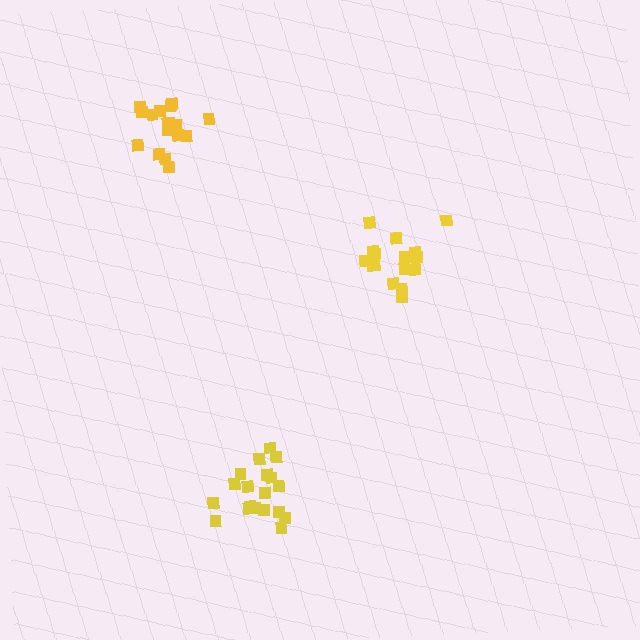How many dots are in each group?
Group 1: 16 dots, Group 2: 19 dots, Group 3: 17 dots (52 total).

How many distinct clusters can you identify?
There are 3 distinct clusters.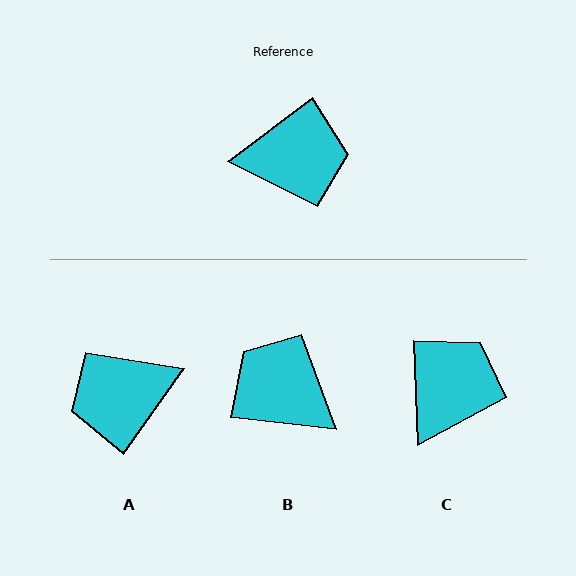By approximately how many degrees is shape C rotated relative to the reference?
Approximately 55 degrees counter-clockwise.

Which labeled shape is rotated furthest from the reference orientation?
A, about 163 degrees away.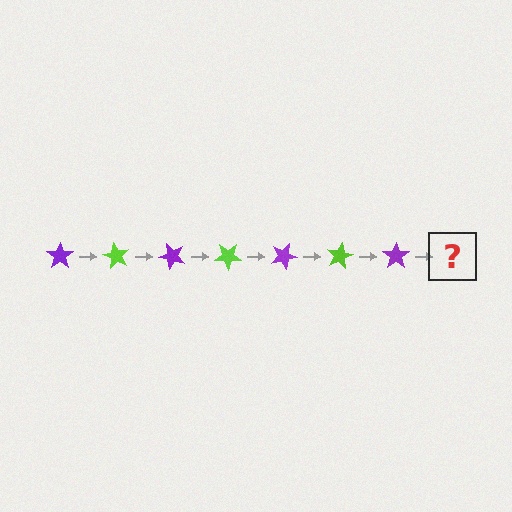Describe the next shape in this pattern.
It should be a lime star, rotated 420 degrees from the start.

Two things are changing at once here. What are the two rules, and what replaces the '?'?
The two rules are that it rotates 60 degrees each step and the color cycles through purple and lime. The '?' should be a lime star, rotated 420 degrees from the start.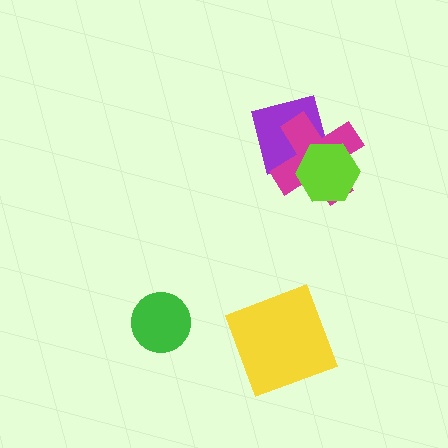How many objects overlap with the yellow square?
0 objects overlap with the yellow square.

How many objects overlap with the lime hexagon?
2 objects overlap with the lime hexagon.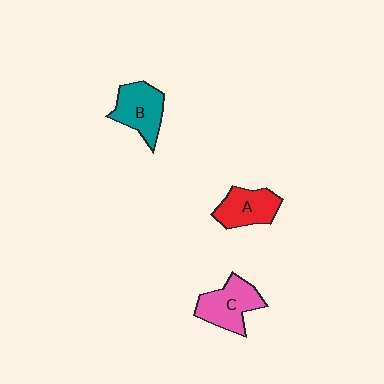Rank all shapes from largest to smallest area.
From largest to smallest: C (pink), B (teal), A (red).